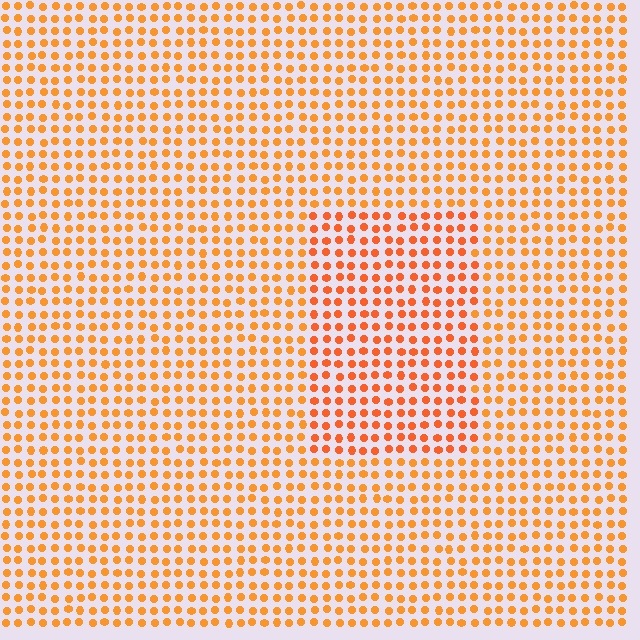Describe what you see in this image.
The image is filled with small orange elements in a uniform arrangement. A rectangle-shaped region is visible where the elements are tinted to a slightly different hue, forming a subtle color boundary.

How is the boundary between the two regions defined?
The boundary is defined purely by a slight shift in hue (about 16 degrees). Spacing, size, and orientation are identical on both sides.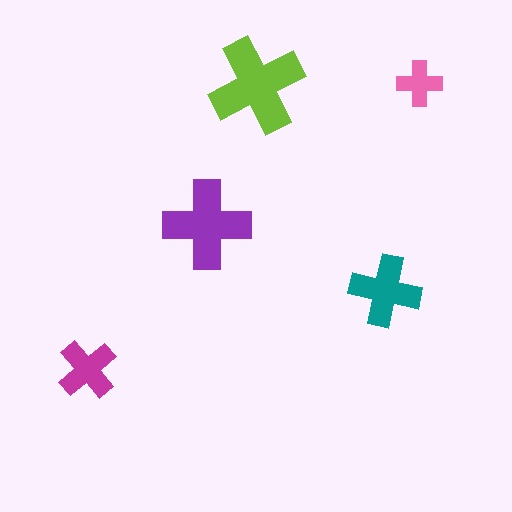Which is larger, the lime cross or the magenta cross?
The lime one.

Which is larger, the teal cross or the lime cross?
The lime one.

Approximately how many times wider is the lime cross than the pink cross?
About 2 times wider.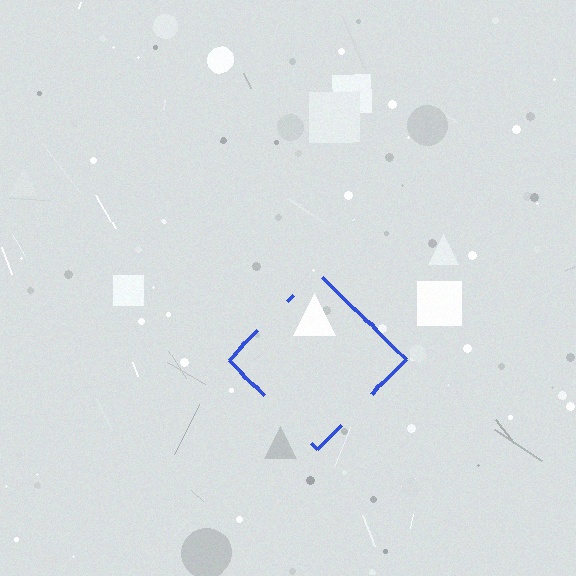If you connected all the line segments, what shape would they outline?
They would outline a diamond.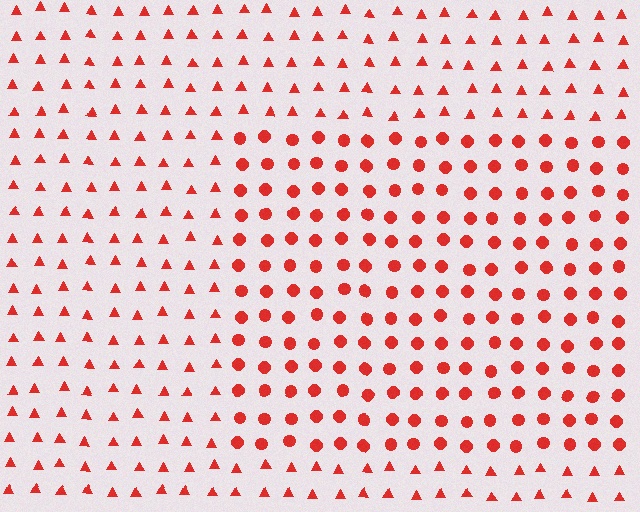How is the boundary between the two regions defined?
The boundary is defined by a change in element shape: circles inside vs. triangles outside. All elements share the same color and spacing.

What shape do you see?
I see a rectangle.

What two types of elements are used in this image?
The image uses circles inside the rectangle region and triangles outside it.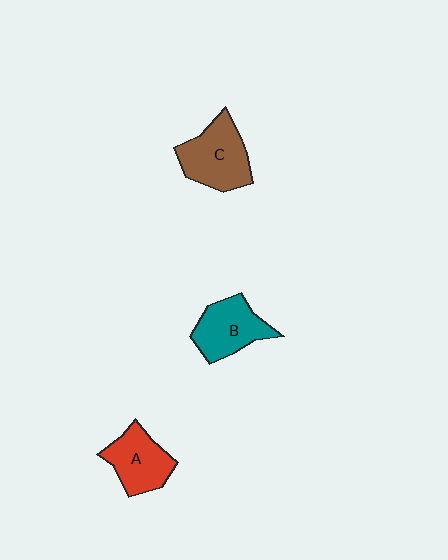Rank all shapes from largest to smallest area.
From largest to smallest: C (brown), B (teal), A (red).